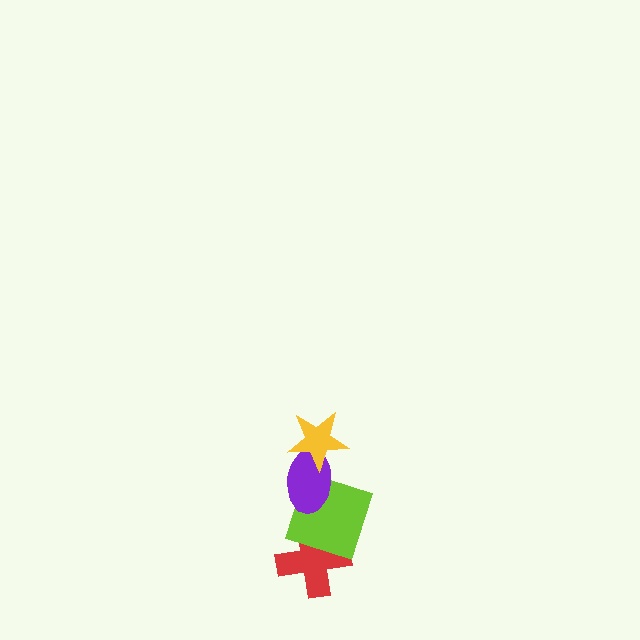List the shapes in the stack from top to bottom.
From top to bottom: the yellow star, the purple ellipse, the lime square, the red cross.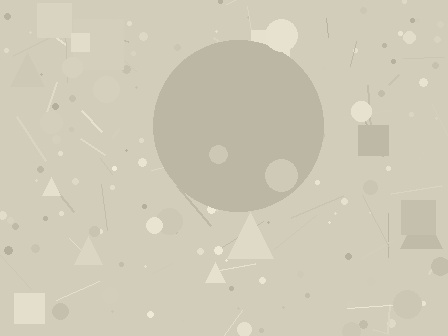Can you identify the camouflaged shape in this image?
The camouflaged shape is a circle.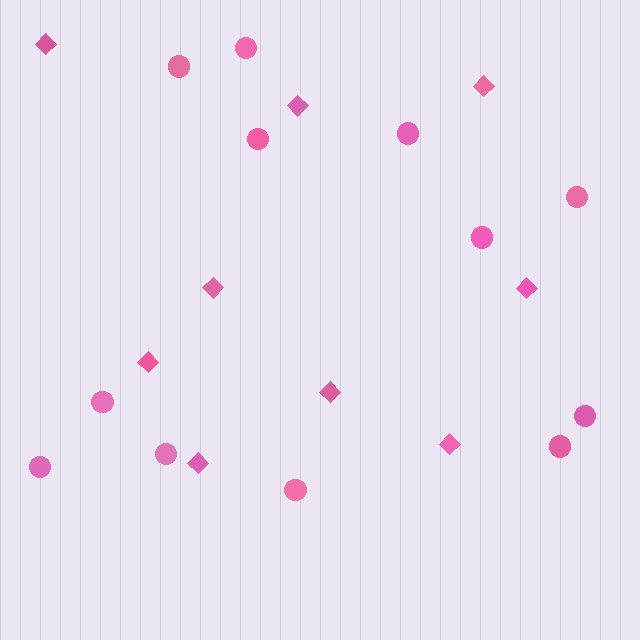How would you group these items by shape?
There are 2 groups: one group of diamonds (9) and one group of circles (12).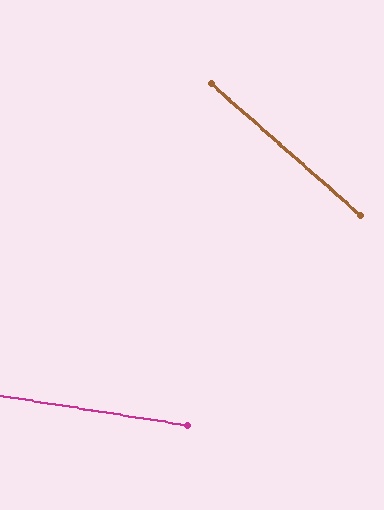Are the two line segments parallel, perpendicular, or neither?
Neither parallel nor perpendicular — they differ by about 32°.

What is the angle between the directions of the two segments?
Approximately 32 degrees.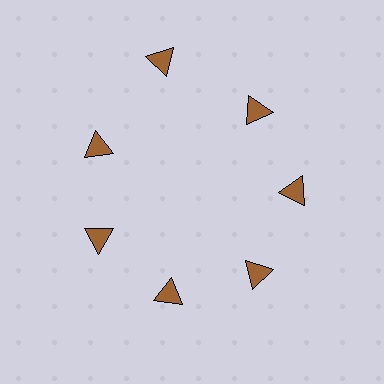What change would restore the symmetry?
The symmetry would be restored by moving it inward, back onto the ring so that all 7 triangles sit at equal angles and equal distance from the center.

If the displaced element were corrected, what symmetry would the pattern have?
It would have 7-fold rotational symmetry — the pattern would map onto itself every 51 degrees.